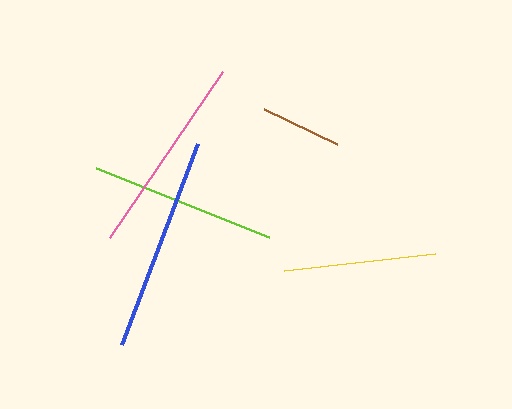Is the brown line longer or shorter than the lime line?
The lime line is longer than the brown line.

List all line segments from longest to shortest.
From longest to shortest: blue, pink, lime, yellow, brown.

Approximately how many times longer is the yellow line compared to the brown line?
The yellow line is approximately 1.9 times the length of the brown line.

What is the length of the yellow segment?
The yellow segment is approximately 152 pixels long.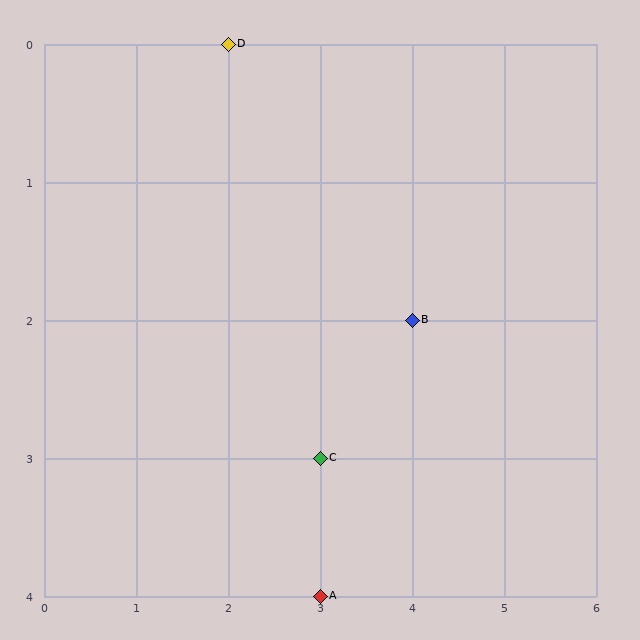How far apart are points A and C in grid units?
Points A and C are 1 row apart.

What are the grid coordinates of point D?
Point D is at grid coordinates (2, 0).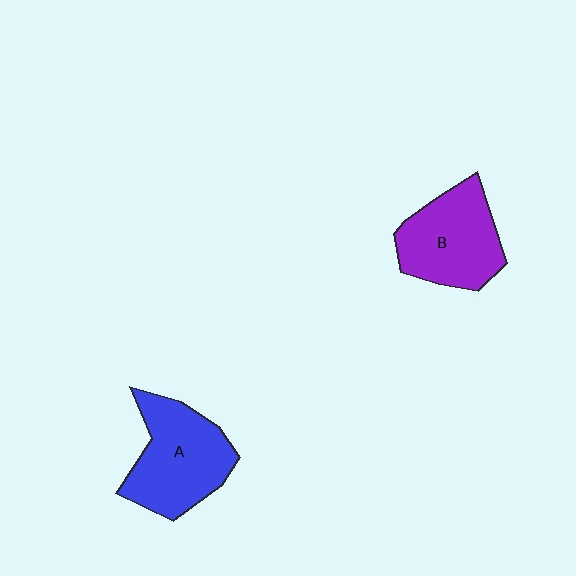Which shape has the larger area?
Shape A (blue).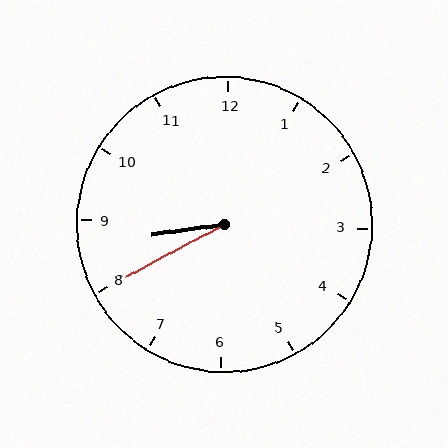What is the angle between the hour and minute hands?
Approximately 20 degrees.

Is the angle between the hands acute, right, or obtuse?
It is acute.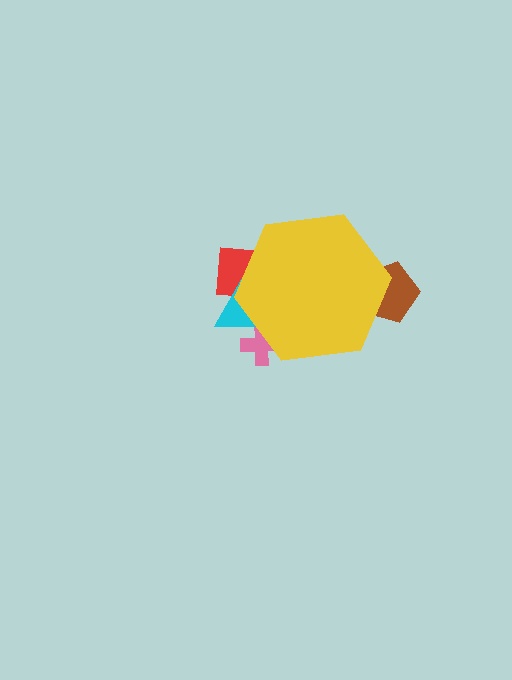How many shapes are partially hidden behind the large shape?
4 shapes are partially hidden.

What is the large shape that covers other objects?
A yellow hexagon.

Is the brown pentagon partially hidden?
Yes, the brown pentagon is partially hidden behind the yellow hexagon.